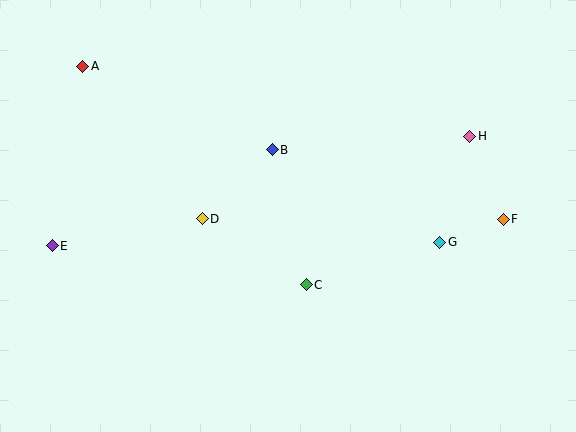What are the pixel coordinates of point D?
Point D is at (202, 219).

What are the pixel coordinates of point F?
Point F is at (503, 219).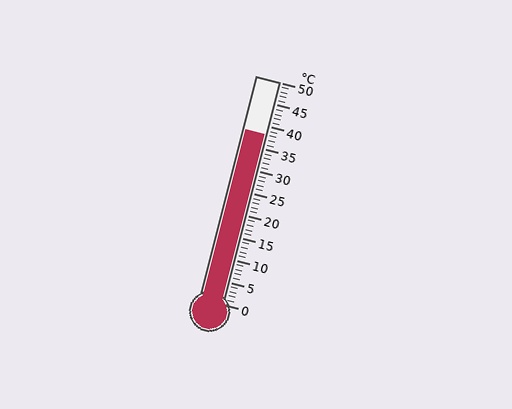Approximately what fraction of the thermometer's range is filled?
The thermometer is filled to approximately 75% of its range.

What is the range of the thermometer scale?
The thermometer scale ranges from 0°C to 50°C.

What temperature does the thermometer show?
The thermometer shows approximately 38°C.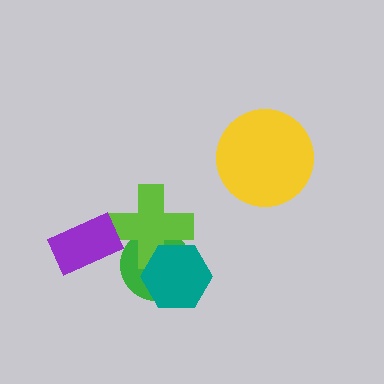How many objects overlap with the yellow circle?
0 objects overlap with the yellow circle.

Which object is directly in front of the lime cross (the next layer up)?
The purple rectangle is directly in front of the lime cross.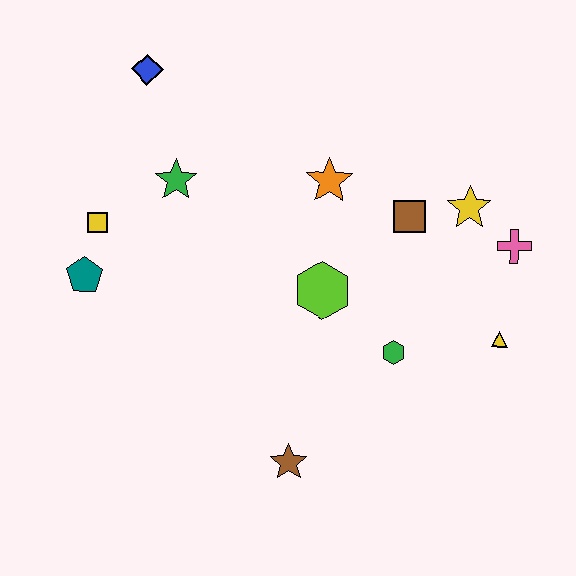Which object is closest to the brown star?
The green hexagon is closest to the brown star.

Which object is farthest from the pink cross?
The teal pentagon is farthest from the pink cross.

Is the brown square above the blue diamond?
No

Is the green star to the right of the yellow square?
Yes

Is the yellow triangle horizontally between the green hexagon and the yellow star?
No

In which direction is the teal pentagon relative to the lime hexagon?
The teal pentagon is to the left of the lime hexagon.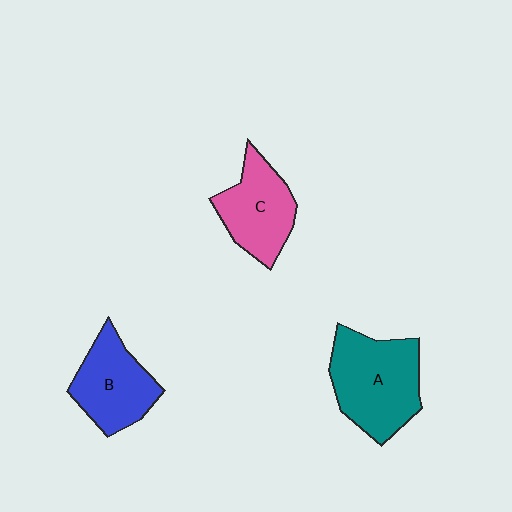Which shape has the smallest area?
Shape C (pink).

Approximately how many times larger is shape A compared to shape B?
Approximately 1.3 times.